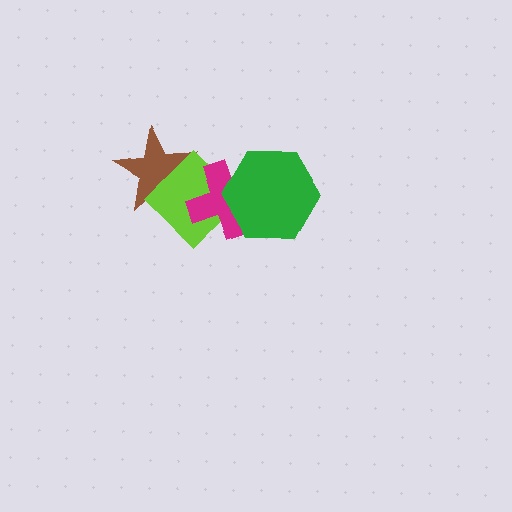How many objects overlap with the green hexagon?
1 object overlaps with the green hexagon.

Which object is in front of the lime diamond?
The magenta cross is in front of the lime diamond.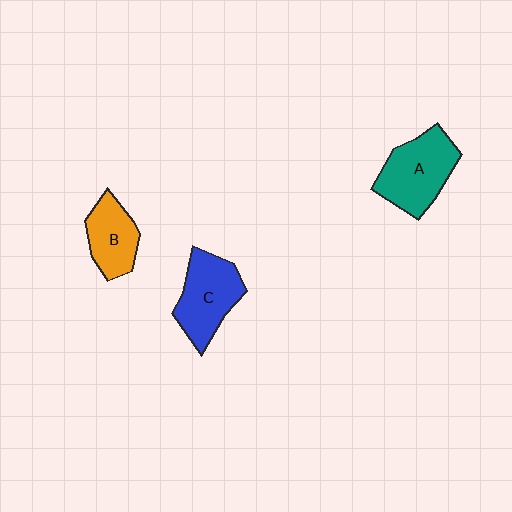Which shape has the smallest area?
Shape B (orange).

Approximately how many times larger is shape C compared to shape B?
Approximately 1.3 times.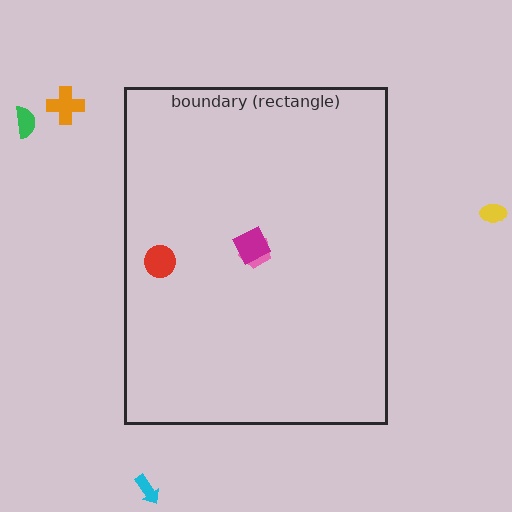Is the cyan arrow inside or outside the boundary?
Outside.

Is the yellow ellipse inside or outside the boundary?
Outside.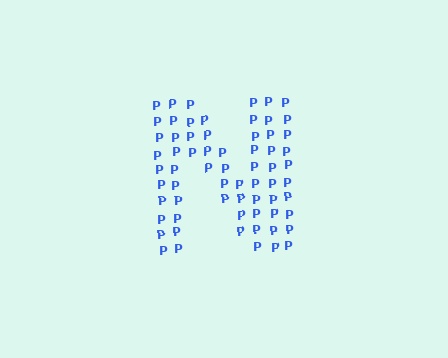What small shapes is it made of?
It is made of small letter P's.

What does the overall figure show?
The overall figure shows the letter N.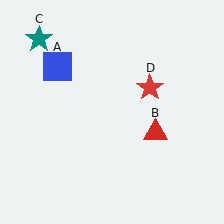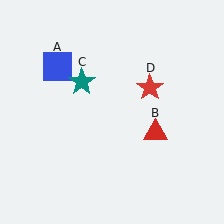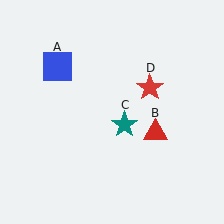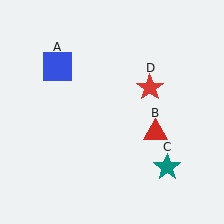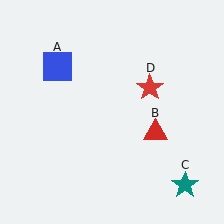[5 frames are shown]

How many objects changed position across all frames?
1 object changed position: teal star (object C).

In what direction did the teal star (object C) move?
The teal star (object C) moved down and to the right.